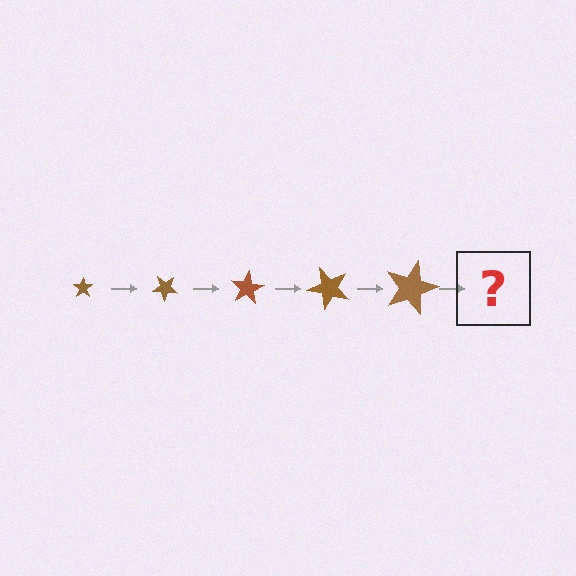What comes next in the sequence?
The next element should be a star, larger than the previous one and rotated 200 degrees from the start.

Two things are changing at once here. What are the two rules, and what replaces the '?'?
The two rules are that the star grows larger each step and it rotates 40 degrees each step. The '?' should be a star, larger than the previous one and rotated 200 degrees from the start.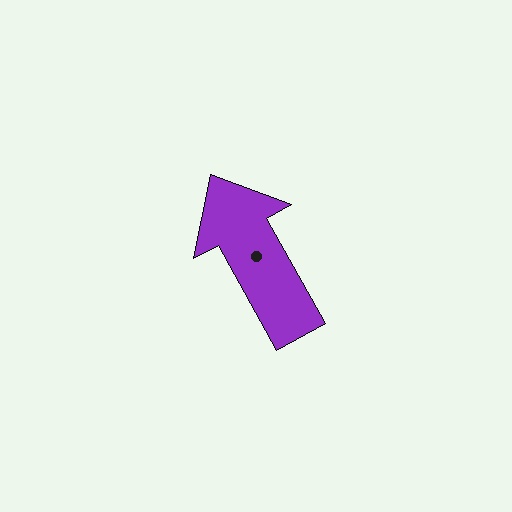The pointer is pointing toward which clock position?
Roughly 11 o'clock.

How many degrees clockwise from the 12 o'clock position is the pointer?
Approximately 331 degrees.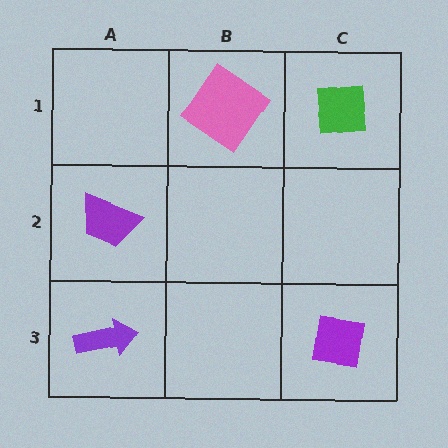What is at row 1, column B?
A pink diamond.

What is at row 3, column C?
A purple square.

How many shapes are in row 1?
2 shapes.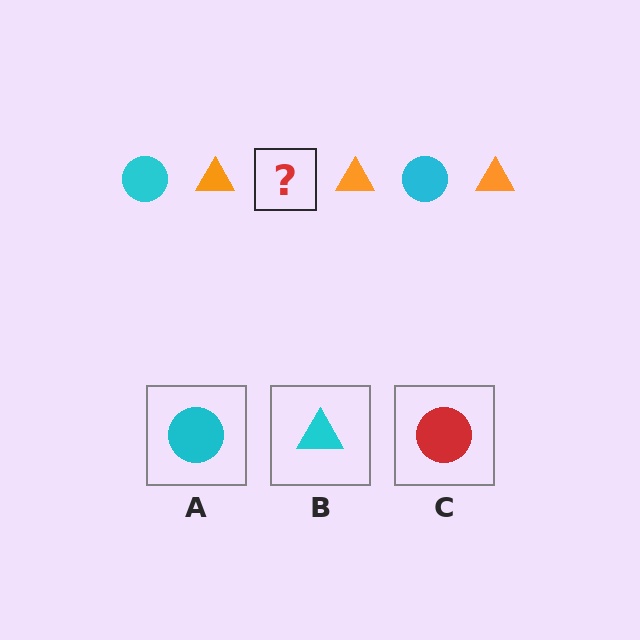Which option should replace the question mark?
Option A.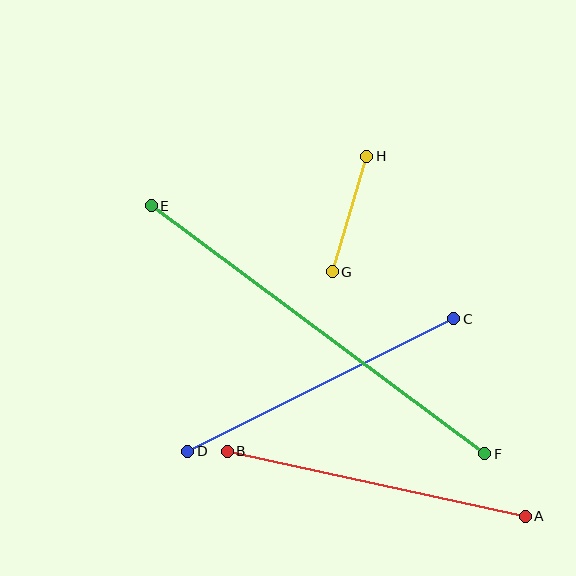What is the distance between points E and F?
The distance is approximately 416 pixels.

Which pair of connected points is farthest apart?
Points E and F are farthest apart.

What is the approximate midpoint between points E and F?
The midpoint is at approximately (318, 330) pixels.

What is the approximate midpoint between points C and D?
The midpoint is at approximately (321, 385) pixels.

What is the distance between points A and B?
The distance is approximately 305 pixels.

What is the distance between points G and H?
The distance is approximately 121 pixels.